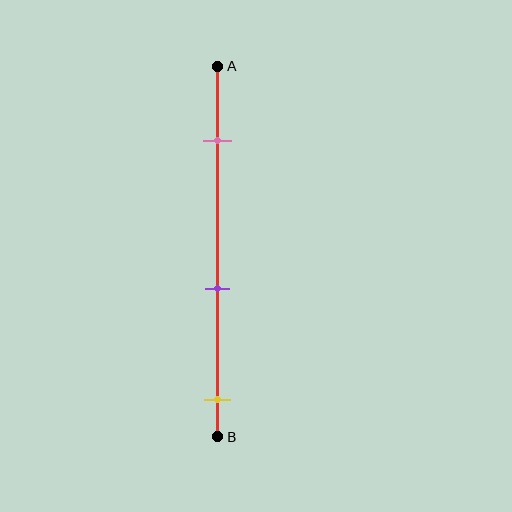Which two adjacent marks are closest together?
The purple and yellow marks are the closest adjacent pair.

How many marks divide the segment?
There are 3 marks dividing the segment.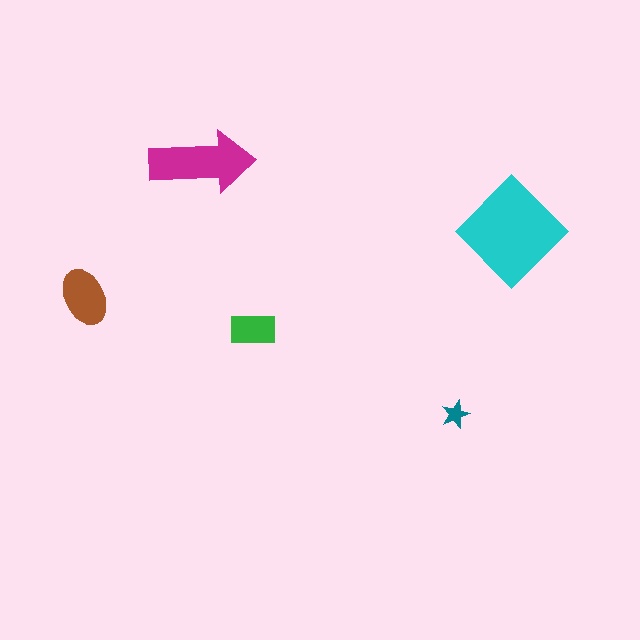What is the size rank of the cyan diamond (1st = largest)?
1st.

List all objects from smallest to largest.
The teal star, the green rectangle, the brown ellipse, the magenta arrow, the cyan diamond.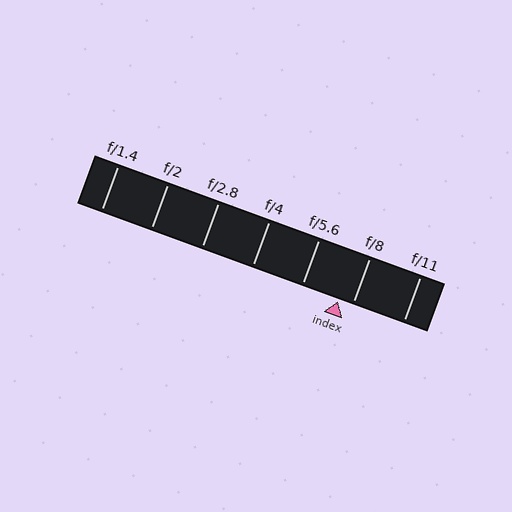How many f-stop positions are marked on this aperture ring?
There are 7 f-stop positions marked.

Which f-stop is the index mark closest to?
The index mark is closest to f/8.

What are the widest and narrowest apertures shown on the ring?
The widest aperture shown is f/1.4 and the narrowest is f/11.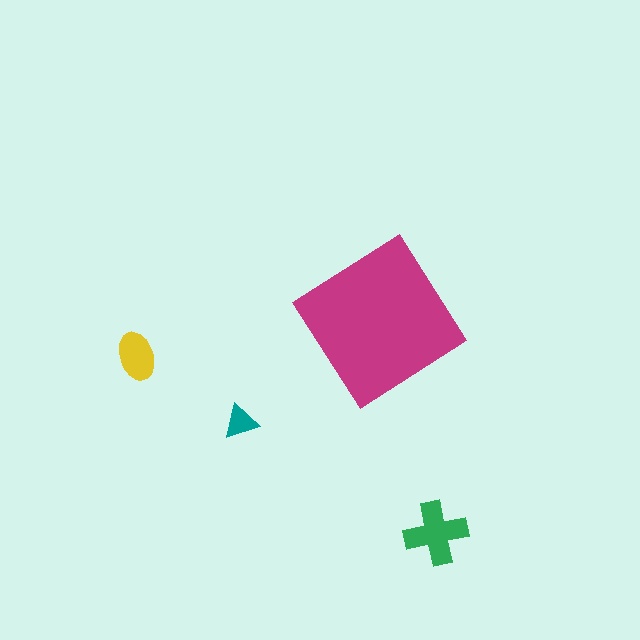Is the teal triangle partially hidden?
No, the teal triangle is fully visible.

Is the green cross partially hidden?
No, the green cross is fully visible.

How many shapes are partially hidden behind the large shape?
0 shapes are partially hidden.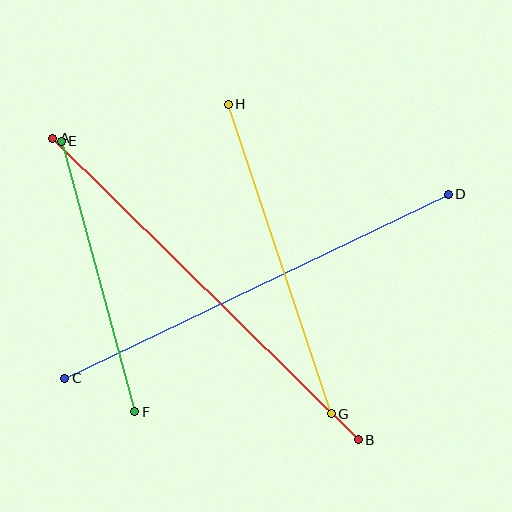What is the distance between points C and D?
The distance is approximately 425 pixels.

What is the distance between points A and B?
The distance is approximately 429 pixels.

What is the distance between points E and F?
The distance is approximately 280 pixels.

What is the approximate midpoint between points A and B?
The midpoint is at approximately (205, 289) pixels.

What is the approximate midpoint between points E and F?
The midpoint is at approximately (98, 277) pixels.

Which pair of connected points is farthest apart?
Points A and B are farthest apart.